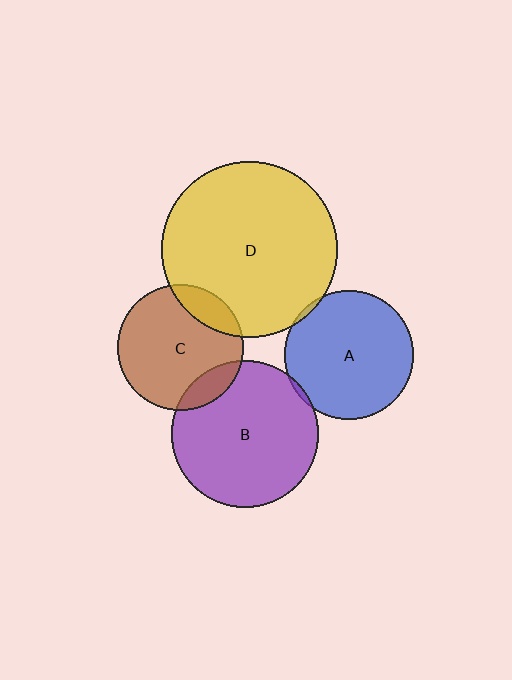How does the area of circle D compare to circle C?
Approximately 1.9 times.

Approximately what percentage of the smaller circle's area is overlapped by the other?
Approximately 5%.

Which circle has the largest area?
Circle D (yellow).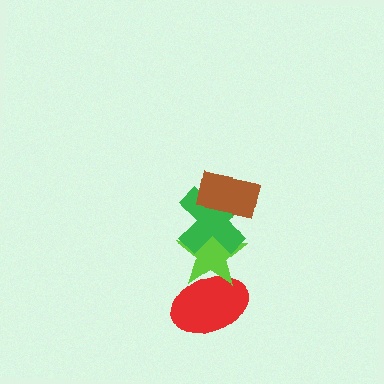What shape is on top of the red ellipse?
The lime star is on top of the red ellipse.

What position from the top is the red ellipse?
The red ellipse is 4th from the top.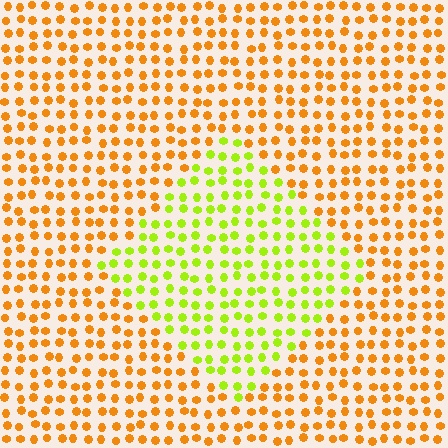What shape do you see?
I see a diamond.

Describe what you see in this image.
The image is filled with small orange elements in a uniform arrangement. A diamond-shaped region is visible where the elements are tinted to a slightly different hue, forming a subtle color boundary.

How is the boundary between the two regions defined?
The boundary is defined purely by a slight shift in hue (about 50 degrees). Spacing, size, and orientation are identical on both sides.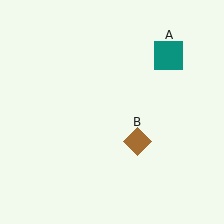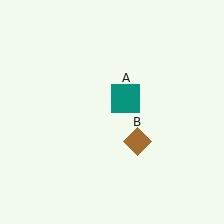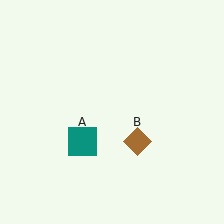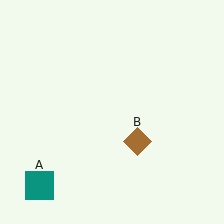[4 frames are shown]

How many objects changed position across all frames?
1 object changed position: teal square (object A).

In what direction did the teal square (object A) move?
The teal square (object A) moved down and to the left.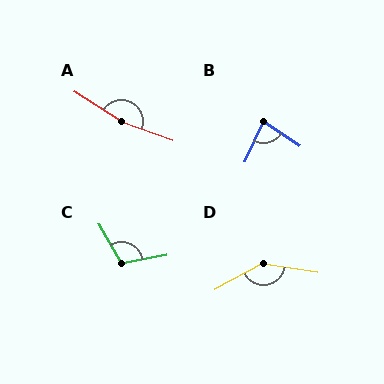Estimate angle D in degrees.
Approximately 142 degrees.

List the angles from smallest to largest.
B (81°), C (110°), D (142°), A (168°).